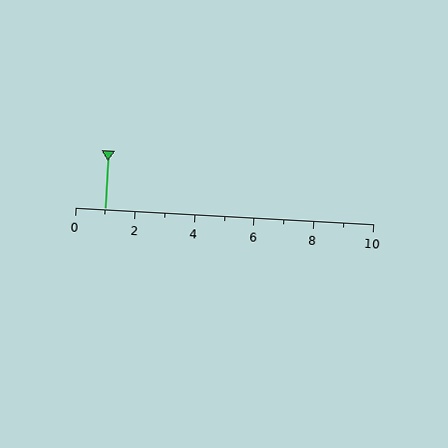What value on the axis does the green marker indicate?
The marker indicates approximately 1.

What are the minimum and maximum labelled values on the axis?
The axis runs from 0 to 10.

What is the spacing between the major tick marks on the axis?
The major ticks are spaced 2 apart.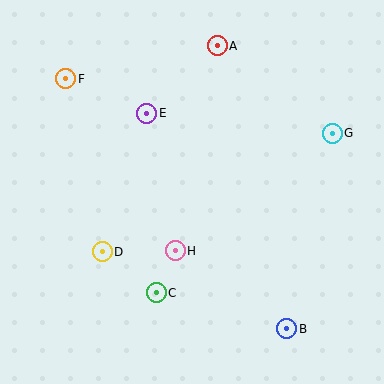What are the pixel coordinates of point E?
Point E is at (147, 113).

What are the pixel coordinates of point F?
Point F is at (66, 79).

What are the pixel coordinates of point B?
Point B is at (287, 329).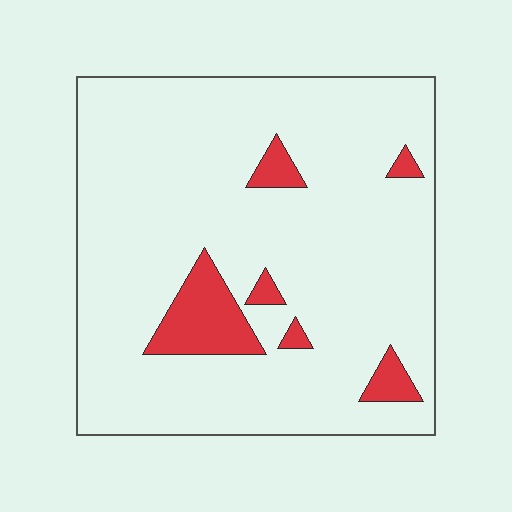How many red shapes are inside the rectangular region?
6.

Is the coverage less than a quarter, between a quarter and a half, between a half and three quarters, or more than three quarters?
Less than a quarter.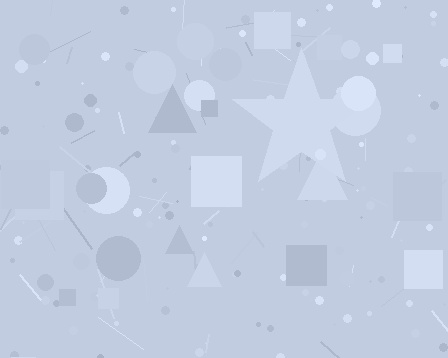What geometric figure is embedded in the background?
A star is embedded in the background.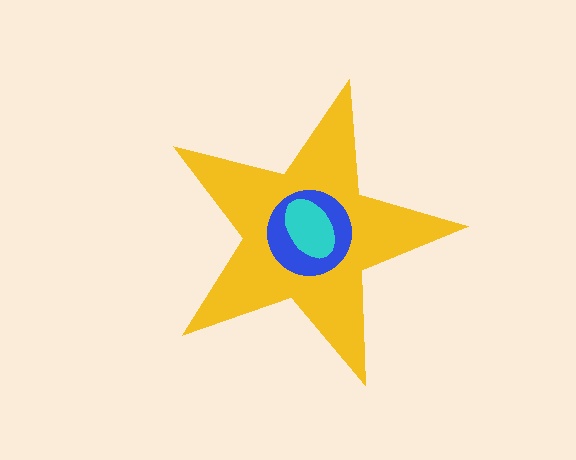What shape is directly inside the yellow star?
The blue circle.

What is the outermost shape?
The yellow star.